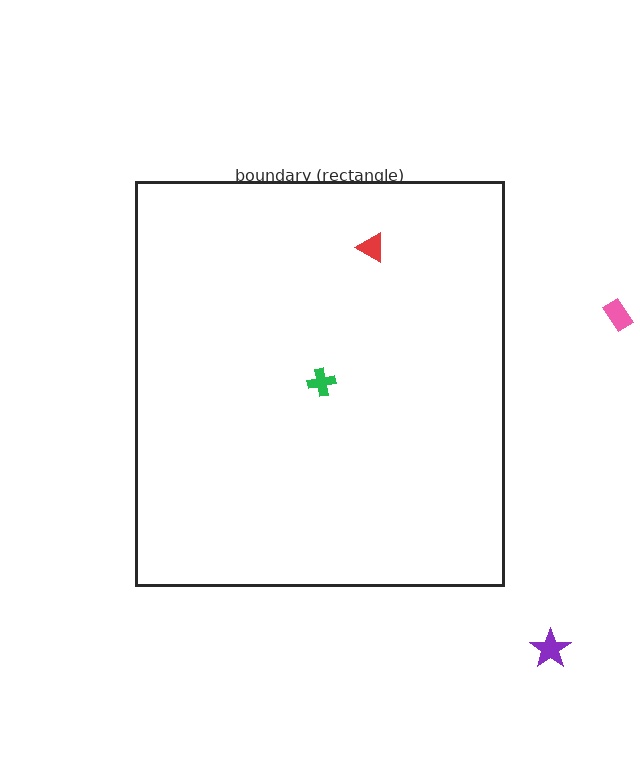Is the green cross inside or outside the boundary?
Inside.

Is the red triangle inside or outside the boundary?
Inside.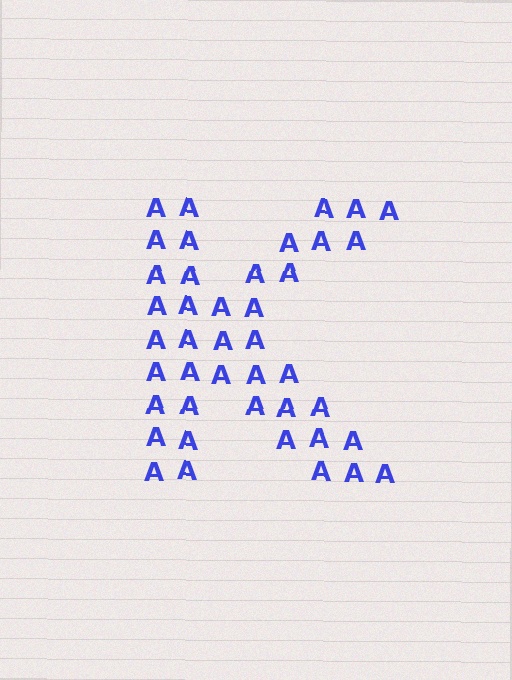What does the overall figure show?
The overall figure shows the letter K.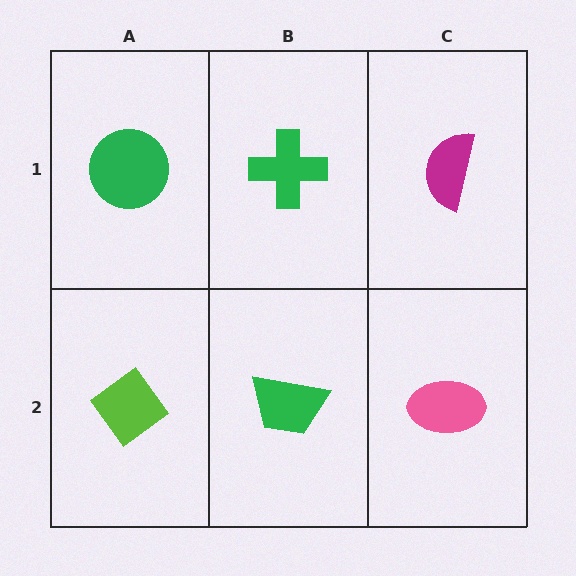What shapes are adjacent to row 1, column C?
A pink ellipse (row 2, column C), a green cross (row 1, column B).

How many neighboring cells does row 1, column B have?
3.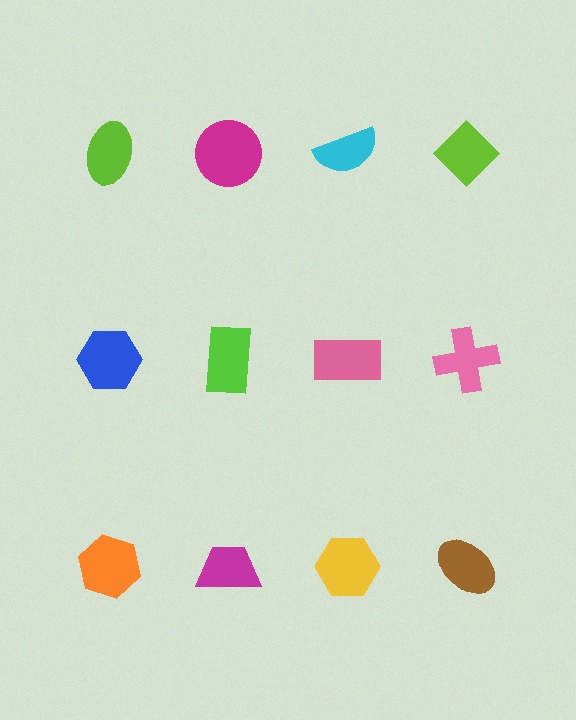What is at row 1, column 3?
A cyan semicircle.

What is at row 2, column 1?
A blue hexagon.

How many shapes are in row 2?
4 shapes.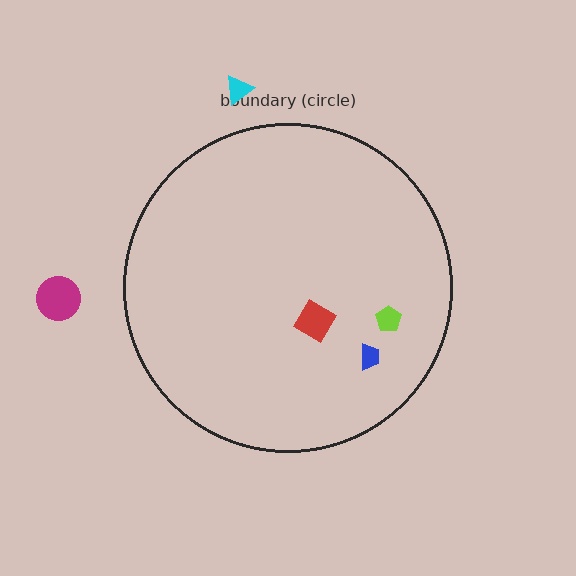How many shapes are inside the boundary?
3 inside, 2 outside.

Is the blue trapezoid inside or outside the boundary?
Inside.